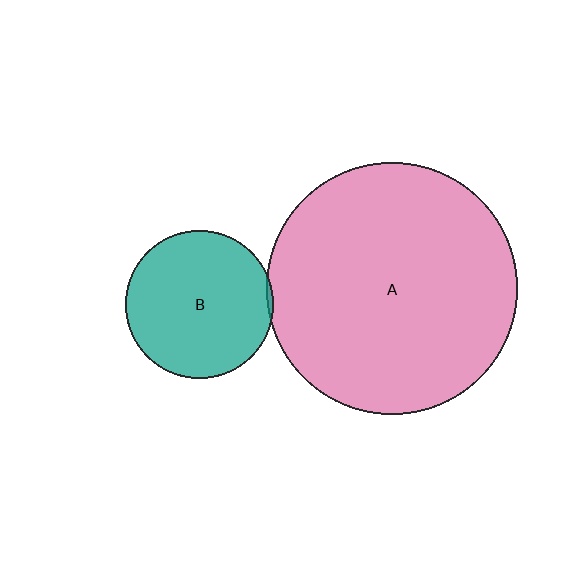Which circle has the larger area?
Circle A (pink).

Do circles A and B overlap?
Yes.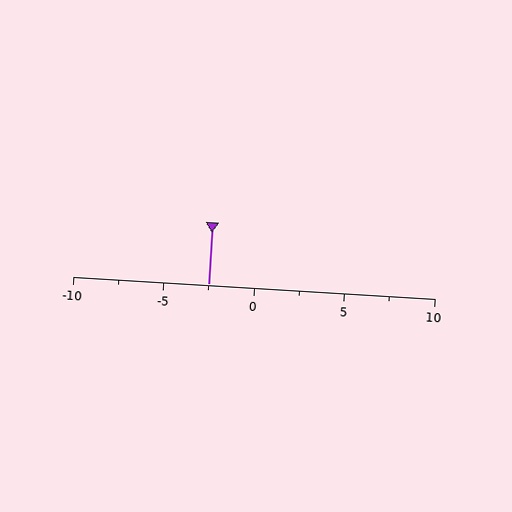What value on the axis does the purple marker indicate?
The marker indicates approximately -2.5.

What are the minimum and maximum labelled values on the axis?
The axis runs from -10 to 10.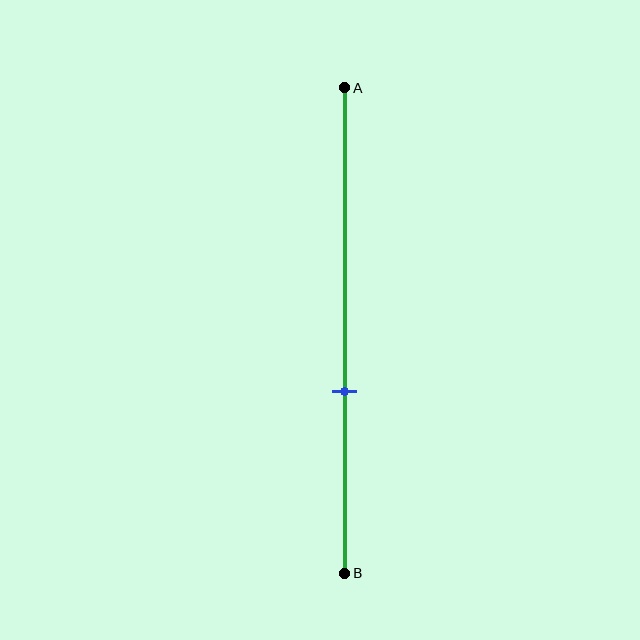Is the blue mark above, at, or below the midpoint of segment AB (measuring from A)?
The blue mark is below the midpoint of segment AB.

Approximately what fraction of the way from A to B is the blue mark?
The blue mark is approximately 65% of the way from A to B.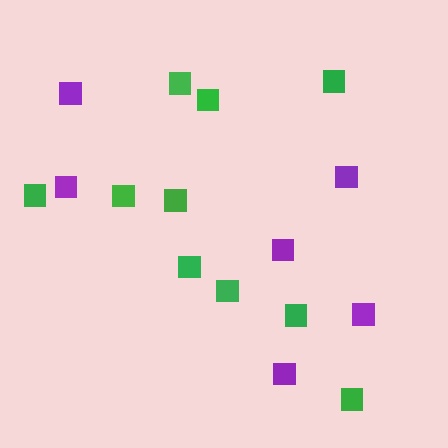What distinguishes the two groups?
There are 2 groups: one group of green squares (10) and one group of purple squares (6).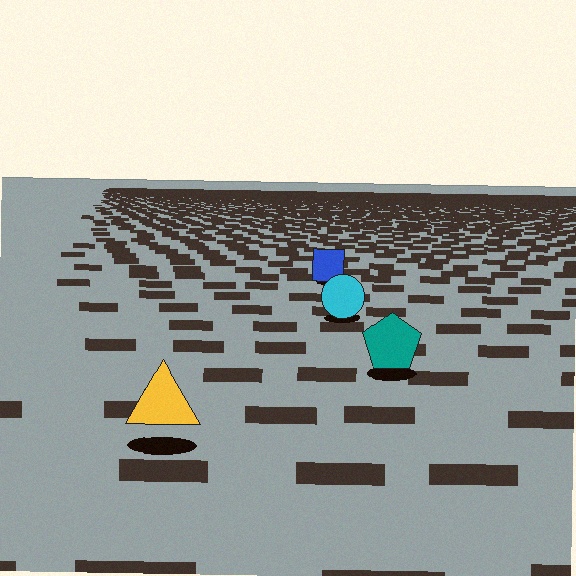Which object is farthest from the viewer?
The blue square is farthest from the viewer. It appears smaller and the ground texture around it is denser.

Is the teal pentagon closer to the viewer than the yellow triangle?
No. The yellow triangle is closer — you can tell from the texture gradient: the ground texture is coarser near it.